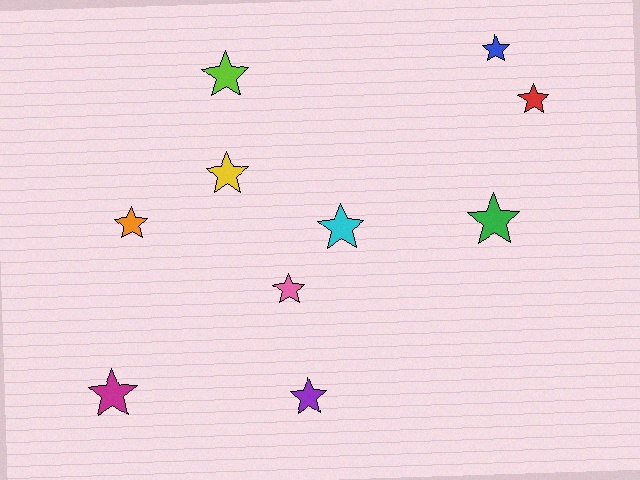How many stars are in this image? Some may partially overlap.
There are 10 stars.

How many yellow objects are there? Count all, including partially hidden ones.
There is 1 yellow object.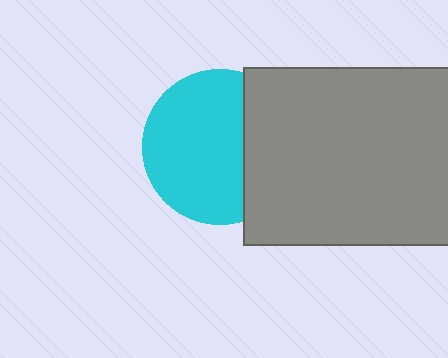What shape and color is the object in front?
The object in front is a gray rectangle.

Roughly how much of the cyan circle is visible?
Most of it is visible (roughly 69%).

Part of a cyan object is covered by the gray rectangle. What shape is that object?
It is a circle.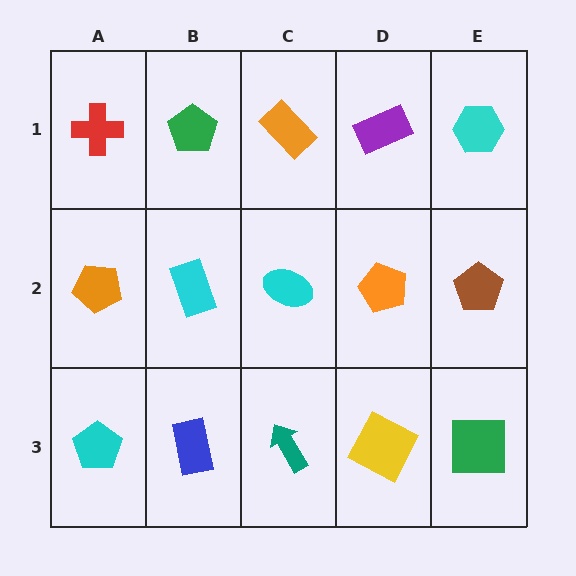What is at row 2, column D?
An orange pentagon.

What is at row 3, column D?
A yellow square.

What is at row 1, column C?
An orange rectangle.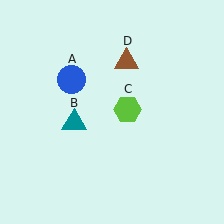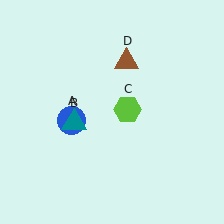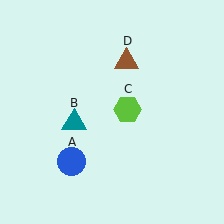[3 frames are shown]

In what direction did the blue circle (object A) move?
The blue circle (object A) moved down.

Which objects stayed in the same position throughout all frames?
Teal triangle (object B) and lime hexagon (object C) and brown triangle (object D) remained stationary.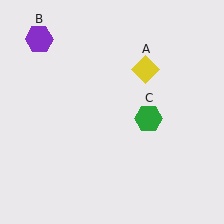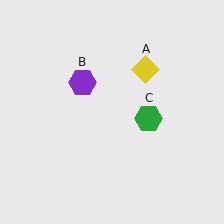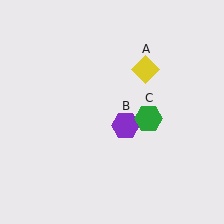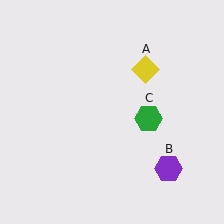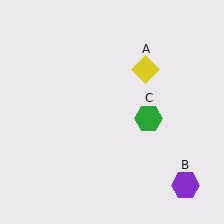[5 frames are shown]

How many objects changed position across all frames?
1 object changed position: purple hexagon (object B).